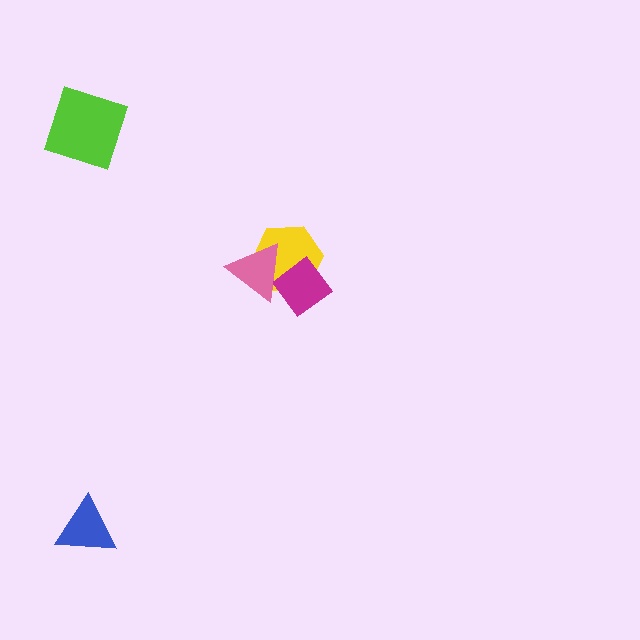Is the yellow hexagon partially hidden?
Yes, it is partially covered by another shape.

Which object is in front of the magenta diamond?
The pink triangle is in front of the magenta diamond.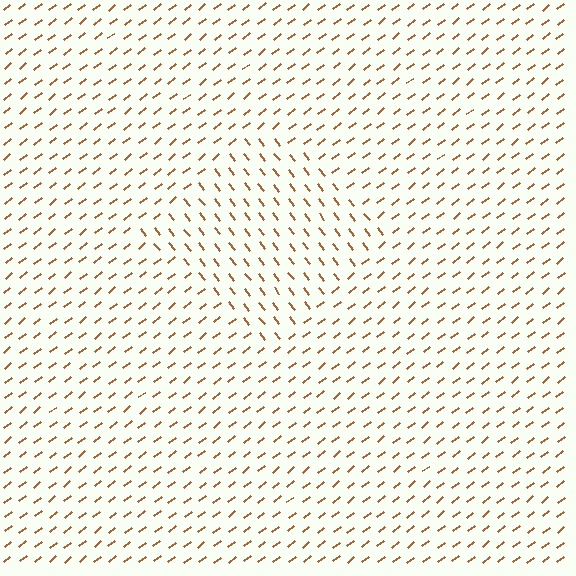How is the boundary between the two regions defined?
The boundary is defined purely by a change in line orientation (approximately 90 degrees difference). All lines are the same color and thickness.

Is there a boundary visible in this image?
Yes, there is a texture boundary formed by a change in line orientation.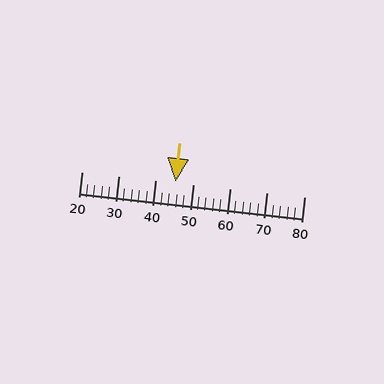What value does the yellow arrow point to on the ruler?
The yellow arrow points to approximately 45.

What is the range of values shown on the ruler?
The ruler shows values from 20 to 80.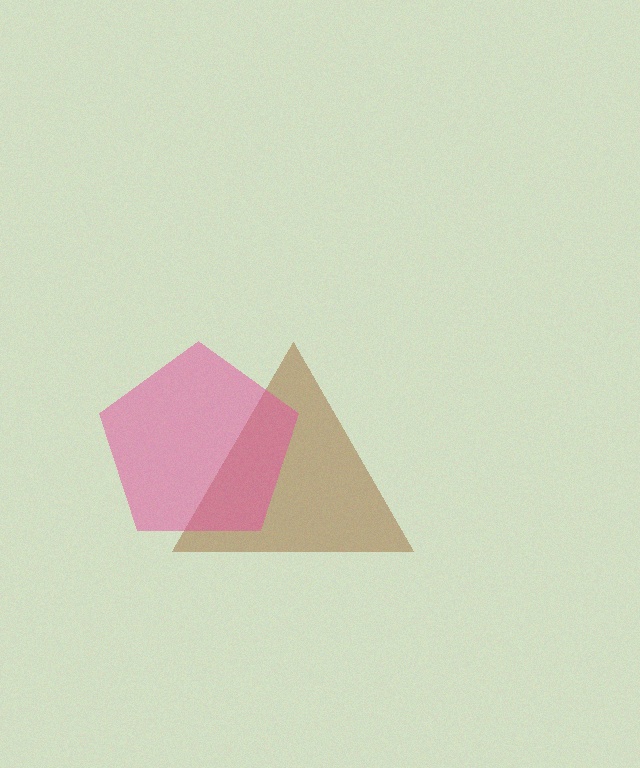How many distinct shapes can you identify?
There are 2 distinct shapes: a brown triangle, a pink pentagon.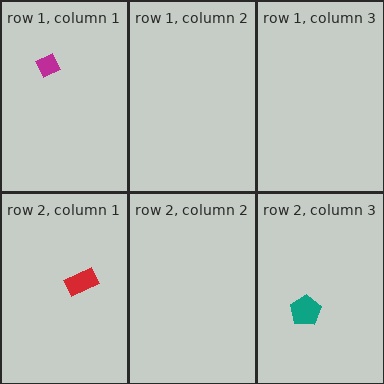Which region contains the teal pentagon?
The row 2, column 3 region.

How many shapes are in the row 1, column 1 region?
1.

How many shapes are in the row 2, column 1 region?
1.